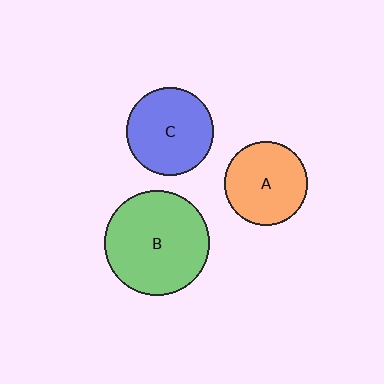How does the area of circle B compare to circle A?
Approximately 1.6 times.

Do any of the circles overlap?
No, none of the circles overlap.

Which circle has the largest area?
Circle B (green).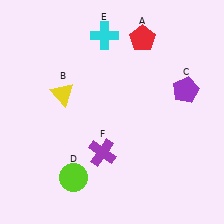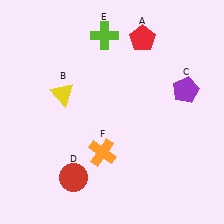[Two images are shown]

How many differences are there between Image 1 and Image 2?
There are 3 differences between the two images.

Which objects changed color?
D changed from lime to red. E changed from cyan to lime. F changed from purple to orange.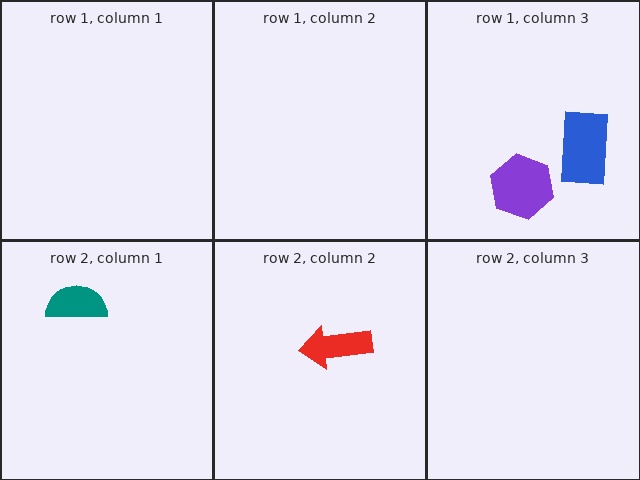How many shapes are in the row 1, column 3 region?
2.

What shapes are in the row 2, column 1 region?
The teal semicircle.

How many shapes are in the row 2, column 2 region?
1.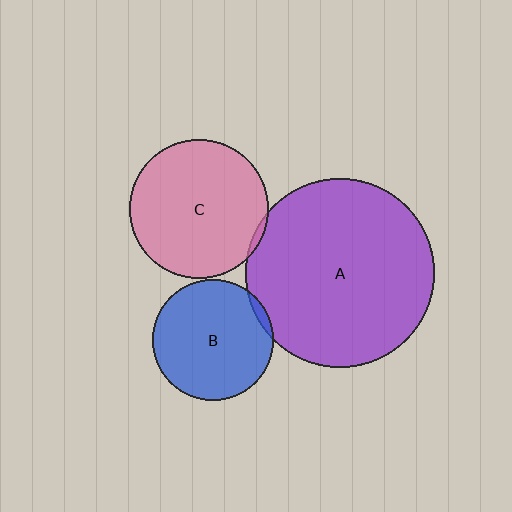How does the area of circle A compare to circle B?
Approximately 2.4 times.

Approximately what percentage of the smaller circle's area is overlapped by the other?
Approximately 5%.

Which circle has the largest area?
Circle A (purple).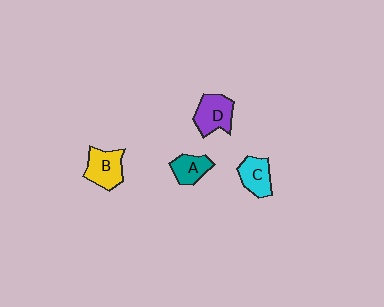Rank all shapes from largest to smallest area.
From largest to smallest: D (purple), B (yellow), C (cyan), A (teal).